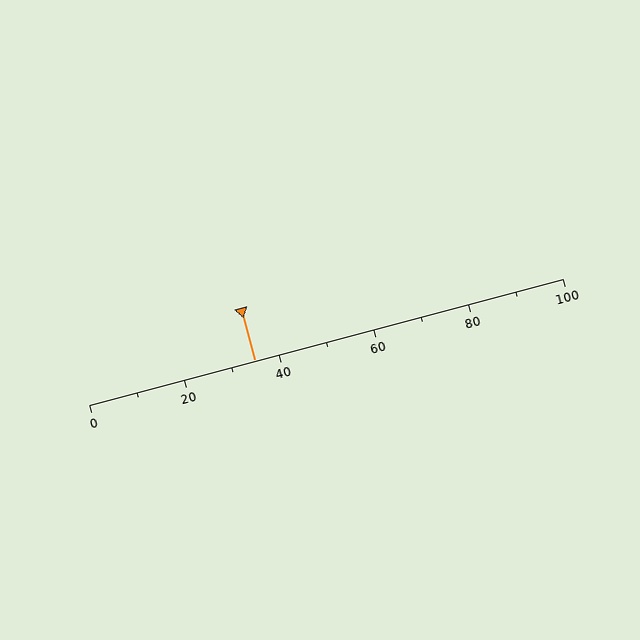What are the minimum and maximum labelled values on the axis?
The axis runs from 0 to 100.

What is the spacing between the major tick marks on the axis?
The major ticks are spaced 20 apart.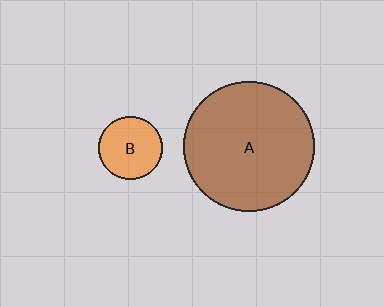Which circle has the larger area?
Circle A (brown).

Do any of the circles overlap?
No, none of the circles overlap.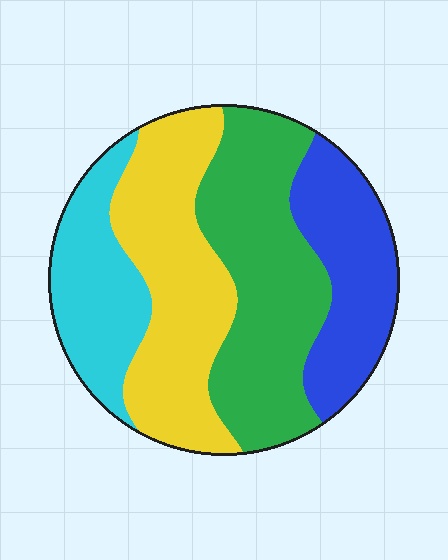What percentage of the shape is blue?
Blue covers roughly 20% of the shape.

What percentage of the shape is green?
Green covers about 30% of the shape.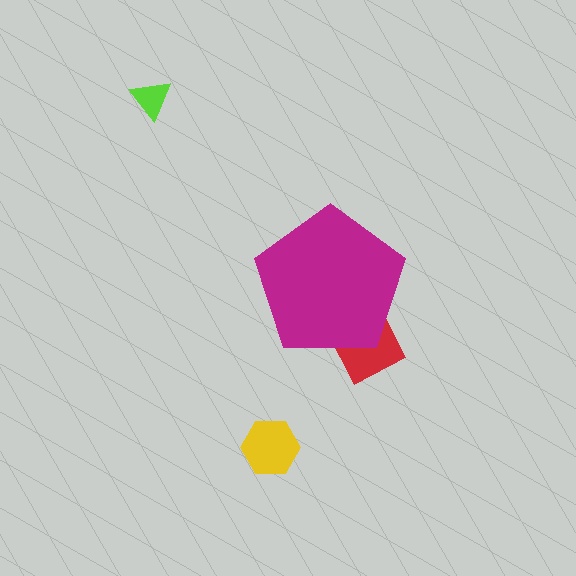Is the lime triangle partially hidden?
No, the lime triangle is fully visible.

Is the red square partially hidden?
Yes, the red square is partially hidden behind the magenta pentagon.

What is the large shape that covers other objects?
A magenta pentagon.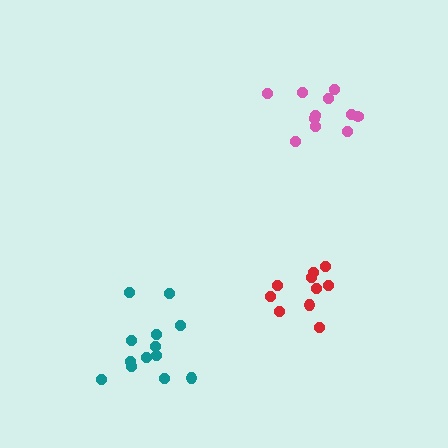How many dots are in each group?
Group 1: 11 dots, Group 2: 10 dots, Group 3: 13 dots (34 total).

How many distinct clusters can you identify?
There are 3 distinct clusters.